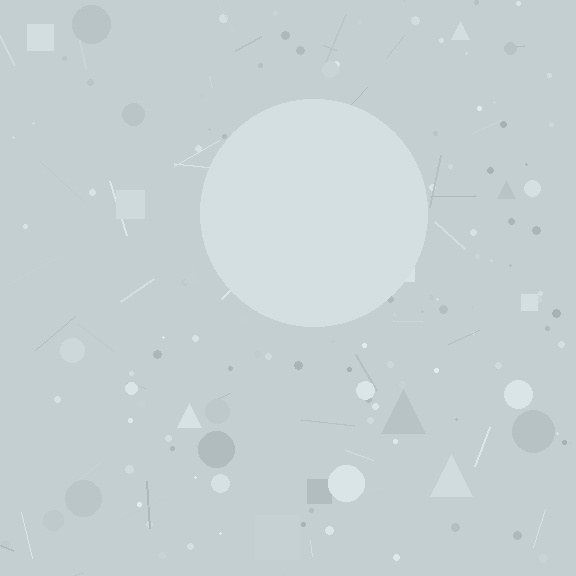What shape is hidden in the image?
A circle is hidden in the image.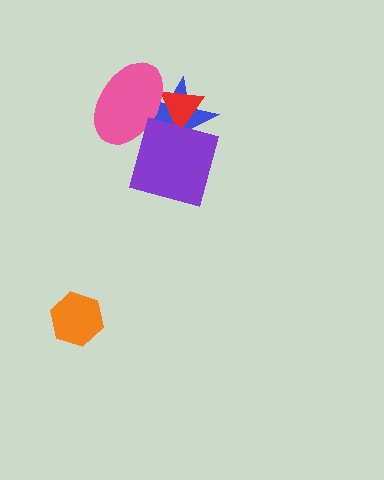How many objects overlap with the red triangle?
3 objects overlap with the red triangle.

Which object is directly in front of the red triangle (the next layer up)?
The pink ellipse is directly in front of the red triangle.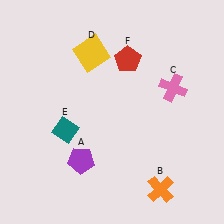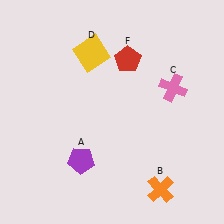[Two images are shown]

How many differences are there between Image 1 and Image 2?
There is 1 difference between the two images.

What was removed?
The teal diamond (E) was removed in Image 2.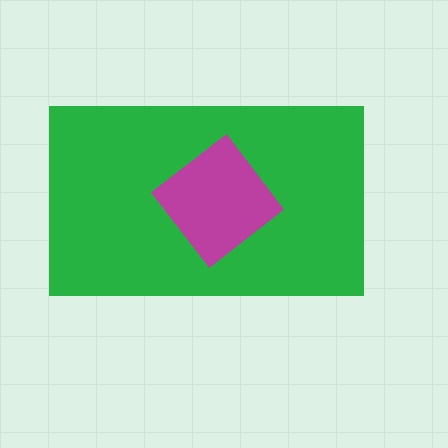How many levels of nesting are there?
2.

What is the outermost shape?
The green rectangle.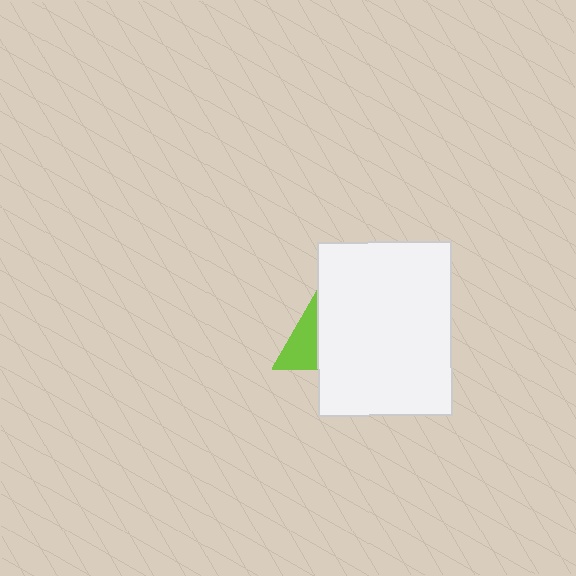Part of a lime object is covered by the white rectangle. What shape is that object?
It is a triangle.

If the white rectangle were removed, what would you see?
You would see the complete lime triangle.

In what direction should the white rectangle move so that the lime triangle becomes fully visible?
The white rectangle should move right. That is the shortest direction to clear the overlap and leave the lime triangle fully visible.